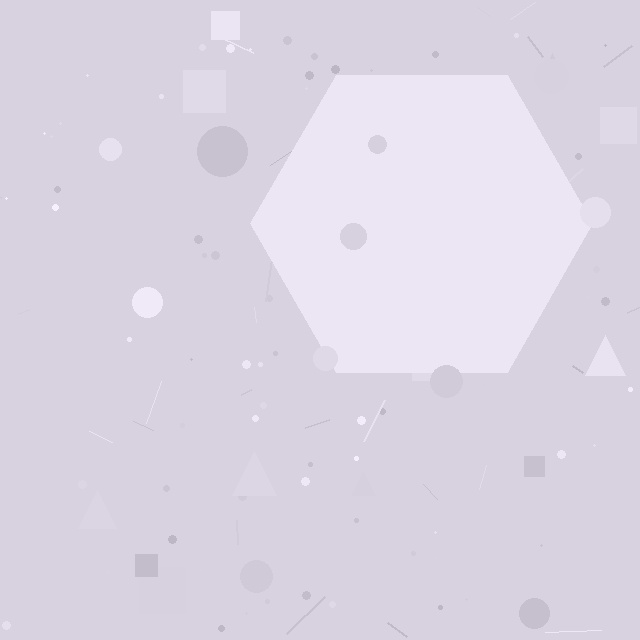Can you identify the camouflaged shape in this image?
The camouflaged shape is a hexagon.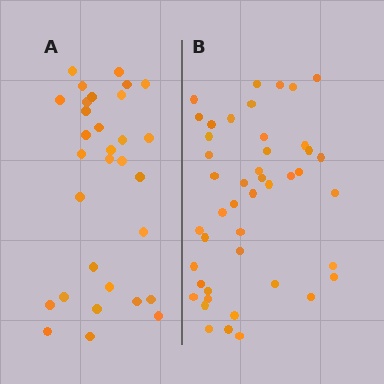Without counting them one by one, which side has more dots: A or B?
Region B (the right region) has more dots.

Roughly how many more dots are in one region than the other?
Region B has approximately 15 more dots than region A.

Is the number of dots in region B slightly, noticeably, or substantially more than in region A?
Region B has substantially more. The ratio is roughly 1.5 to 1.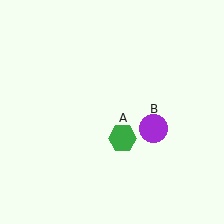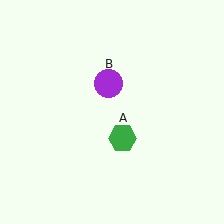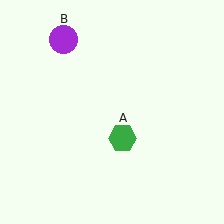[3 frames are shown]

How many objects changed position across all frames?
1 object changed position: purple circle (object B).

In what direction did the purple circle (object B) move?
The purple circle (object B) moved up and to the left.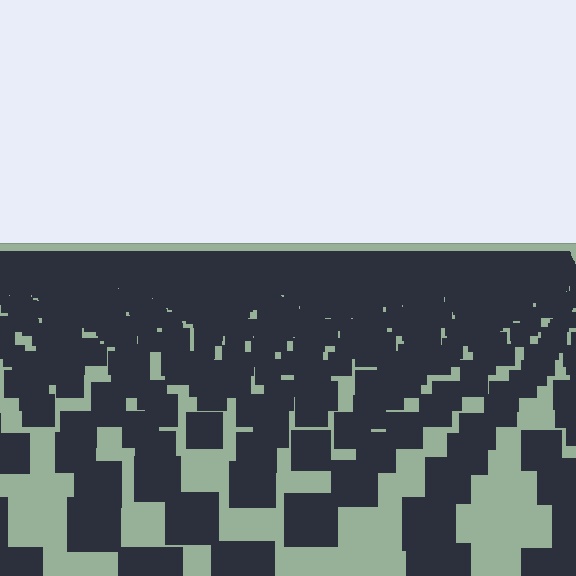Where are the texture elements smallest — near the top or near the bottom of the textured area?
Near the top.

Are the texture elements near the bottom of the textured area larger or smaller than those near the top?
Larger. Near the bottom, elements are closer to the viewer and appear at a bigger on-screen size.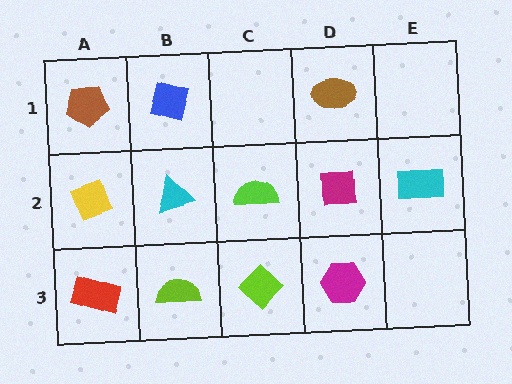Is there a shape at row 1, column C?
No, that cell is empty.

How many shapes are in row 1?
3 shapes.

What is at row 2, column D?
A magenta square.